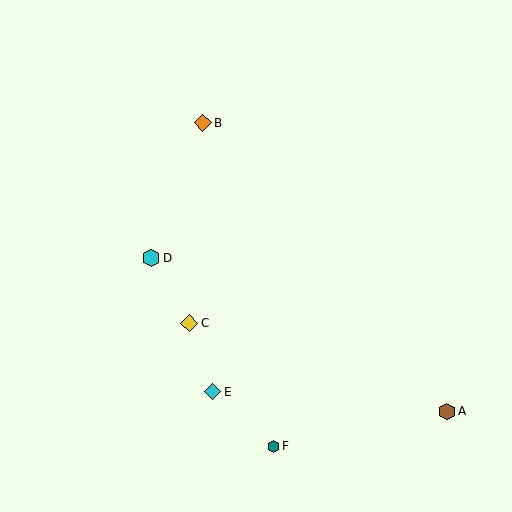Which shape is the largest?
The yellow diamond (labeled C) is the largest.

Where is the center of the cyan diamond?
The center of the cyan diamond is at (213, 392).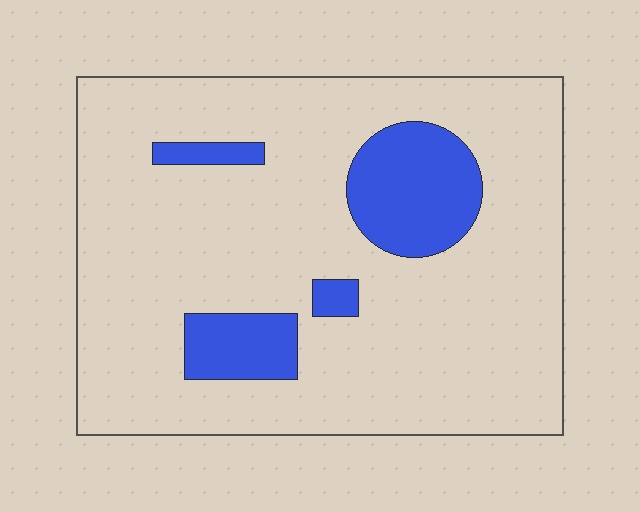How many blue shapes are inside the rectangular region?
4.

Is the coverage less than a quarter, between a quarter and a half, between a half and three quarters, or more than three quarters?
Less than a quarter.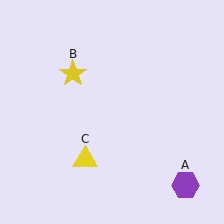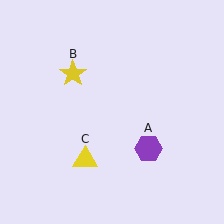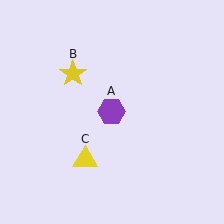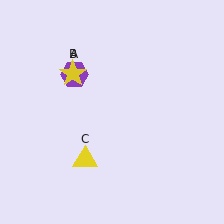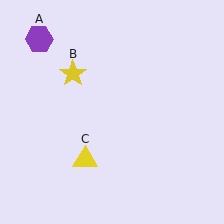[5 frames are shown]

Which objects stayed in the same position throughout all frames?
Yellow star (object B) and yellow triangle (object C) remained stationary.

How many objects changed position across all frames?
1 object changed position: purple hexagon (object A).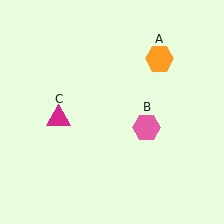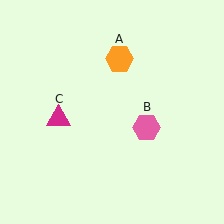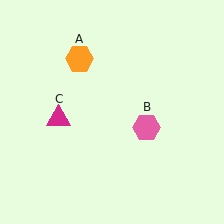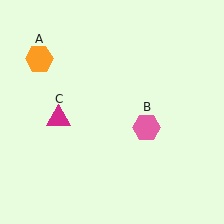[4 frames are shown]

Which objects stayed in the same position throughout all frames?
Pink hexagon (object B) and magenta triangle (object C) remained stationary.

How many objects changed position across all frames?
1 object changed position: orange hexagon (object A).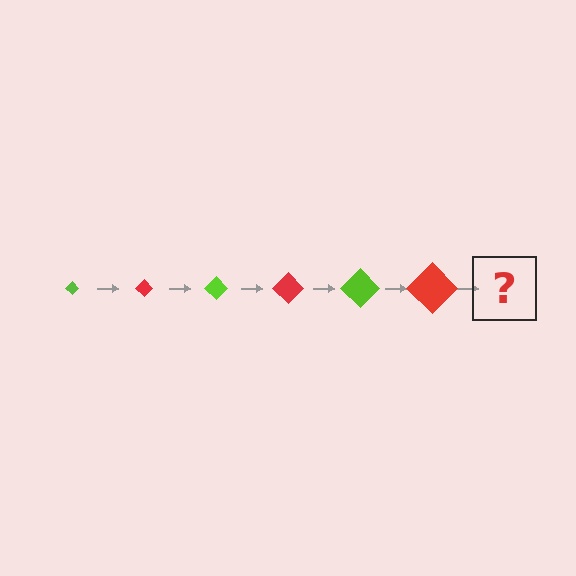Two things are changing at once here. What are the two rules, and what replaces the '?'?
The two rules are that the diamond grows larger each step and the color cycles through lime and red. The '?' should be a lime diamond, larger than the previous one.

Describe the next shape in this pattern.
It should be a lime diamond, larger than the previous one.